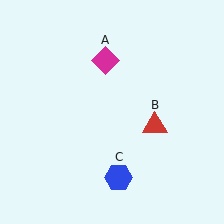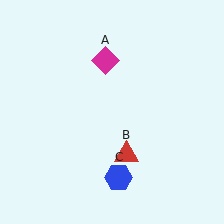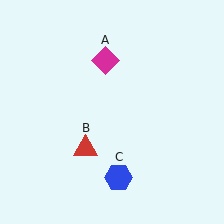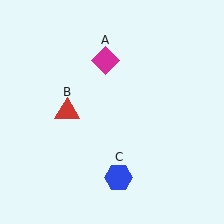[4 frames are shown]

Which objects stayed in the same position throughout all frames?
Magenta diamond (object A) and blue hexagon (object C) remained stationary.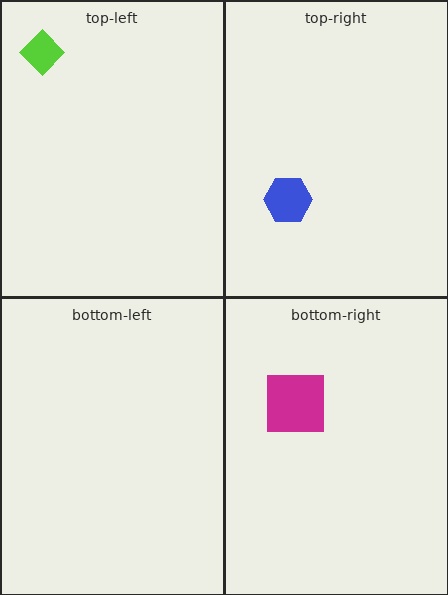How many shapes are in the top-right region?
1.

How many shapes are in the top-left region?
1.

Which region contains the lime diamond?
The top-left region.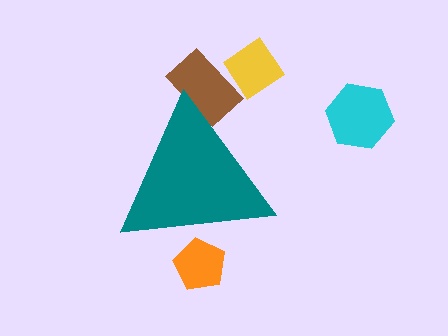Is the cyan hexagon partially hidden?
No, the cyan hexagon is fully visible.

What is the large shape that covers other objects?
A teal triangle.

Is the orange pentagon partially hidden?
Yes, the orange pentagon is partially hidden behind the teal triangle.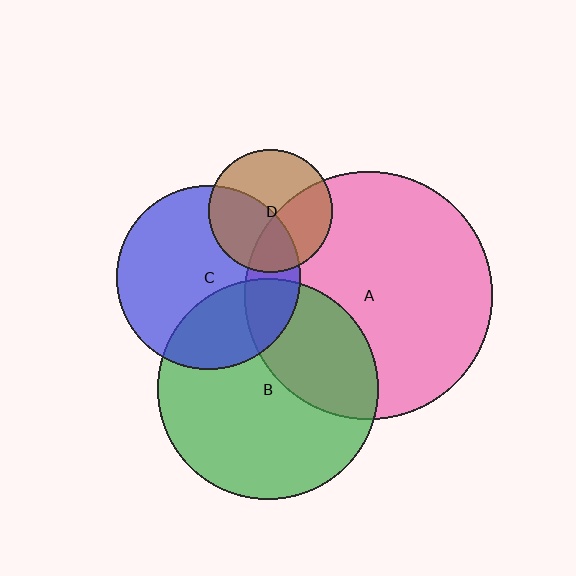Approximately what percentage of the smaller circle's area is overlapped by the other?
Approximately 30%.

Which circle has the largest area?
Circle A (pink).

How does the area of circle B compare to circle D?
Approximately 3.2 times.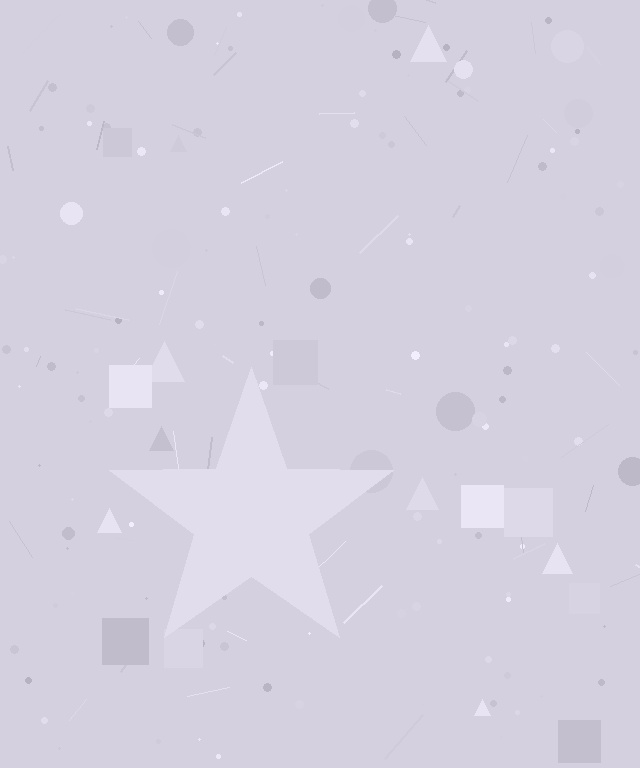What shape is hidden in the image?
A star is hidden in the image.